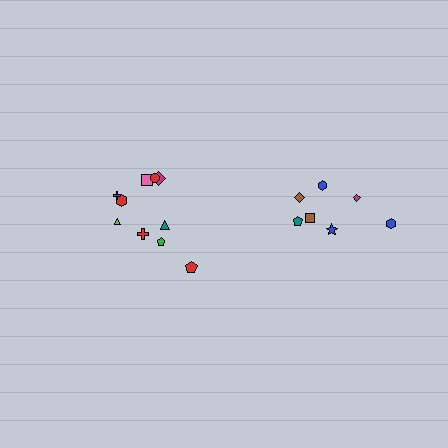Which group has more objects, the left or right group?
The left group.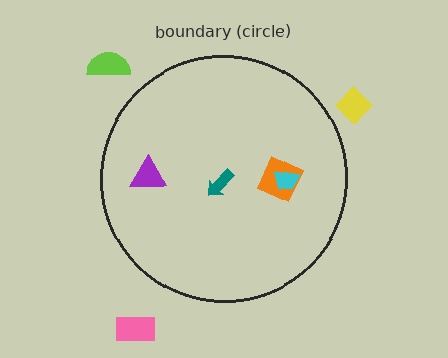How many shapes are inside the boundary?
4 inside, 3 outside.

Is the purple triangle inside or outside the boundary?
Inside.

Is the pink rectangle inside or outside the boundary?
Outside.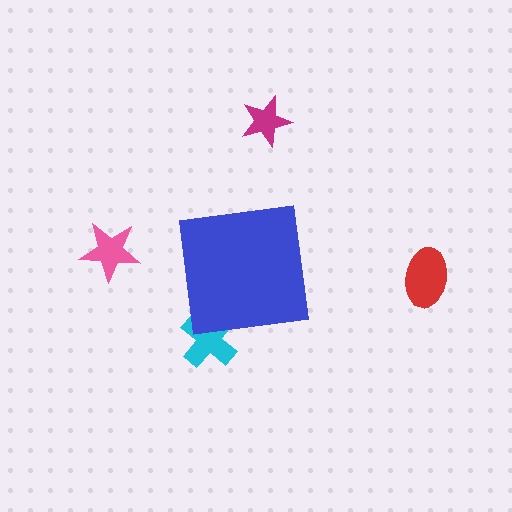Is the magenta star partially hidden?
No, the magenta star is fully visible.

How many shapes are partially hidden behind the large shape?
1 shape is partially hidden.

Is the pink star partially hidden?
No, the pink star is fully visible.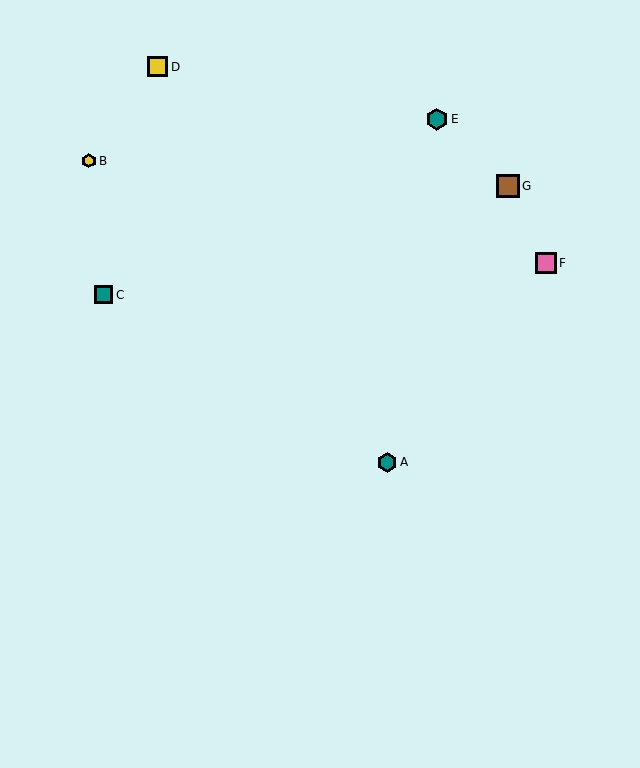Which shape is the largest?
The brown square (labeled G) is the largest.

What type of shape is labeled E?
Shape E is a teal hexagon.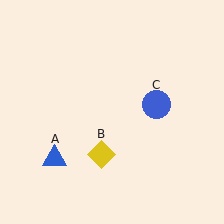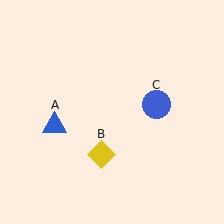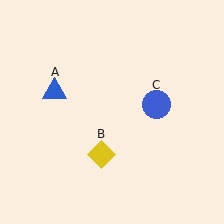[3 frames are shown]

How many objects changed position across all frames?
1 object changed position: blue triangle (object A).